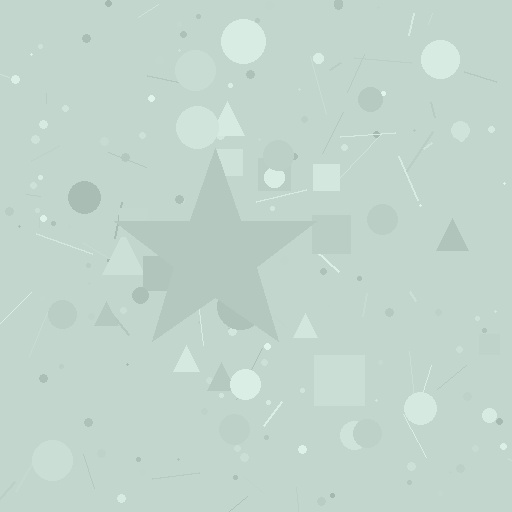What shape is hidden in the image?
A star is hidden in the image.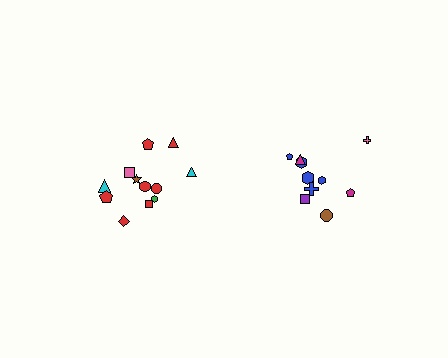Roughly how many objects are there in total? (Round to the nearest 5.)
Roughly 20 objects in total.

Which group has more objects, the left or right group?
The left group.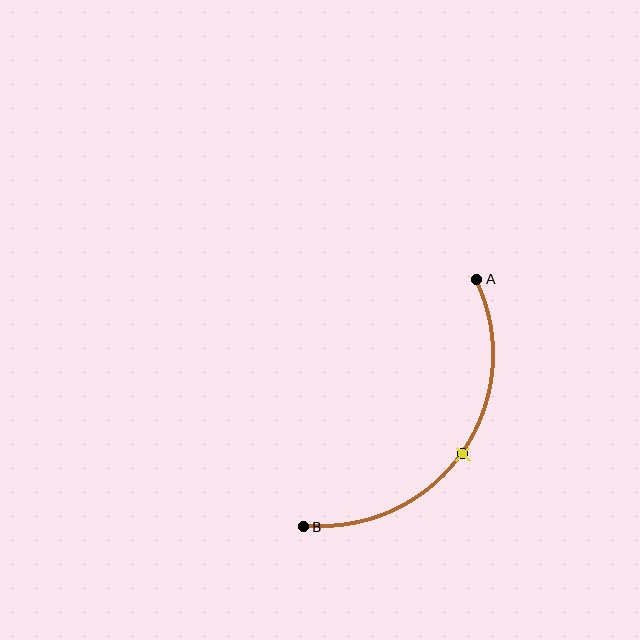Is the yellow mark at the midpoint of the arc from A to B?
Yes. The yellow mark lies on the arc at equal arc-length from both A and B — it is the arc midpoint.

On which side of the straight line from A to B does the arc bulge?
The arc bulges below and to the right of the straight line connecting A and B.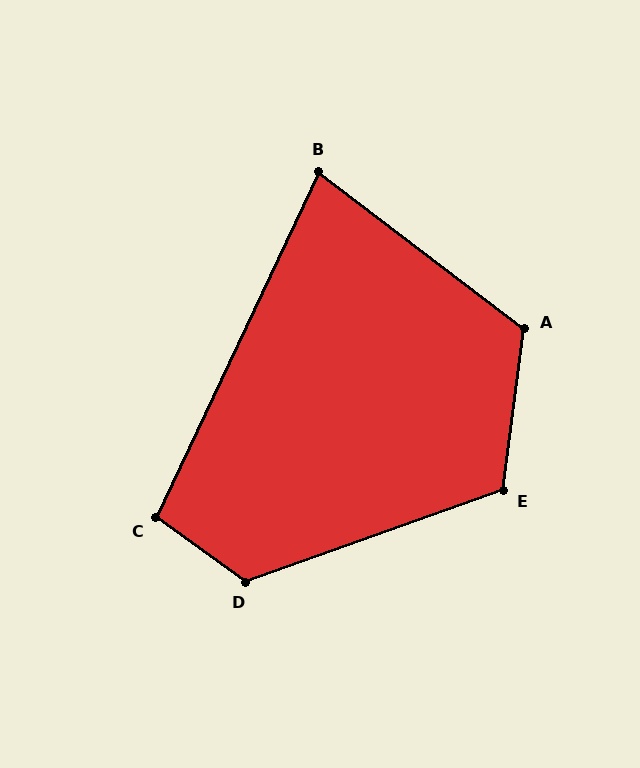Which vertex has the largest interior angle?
D, at approximately 125 degrees.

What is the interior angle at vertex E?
Approximately 117 degrees (obtuse).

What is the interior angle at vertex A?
Approximately 120 degrees (obtuse).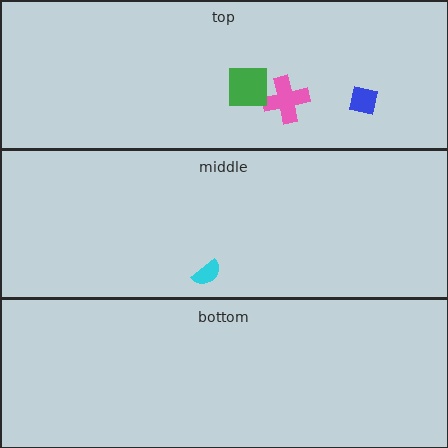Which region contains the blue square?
The top region.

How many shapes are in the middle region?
1.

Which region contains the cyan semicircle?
The middle region.